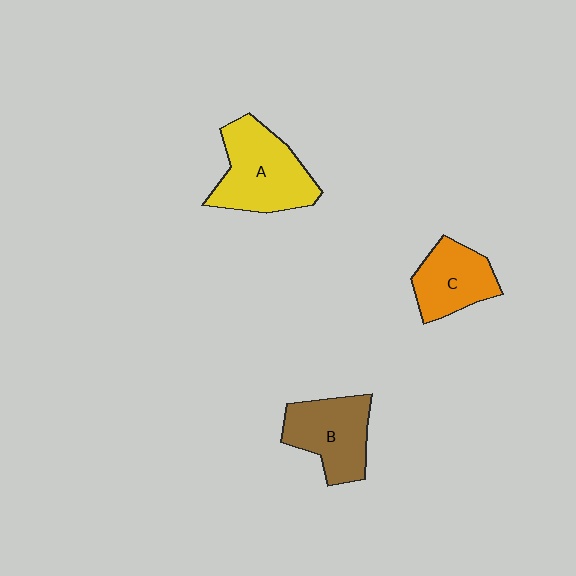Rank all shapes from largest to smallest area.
From largest to smallest: A (yellow), B (brown), C (orange).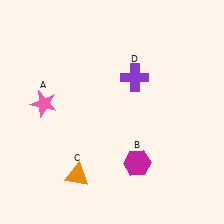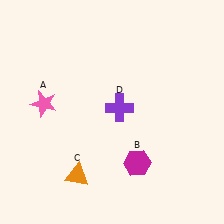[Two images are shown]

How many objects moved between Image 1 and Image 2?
1 object moved between the two images.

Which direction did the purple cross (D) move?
The purple cross (D) moved down.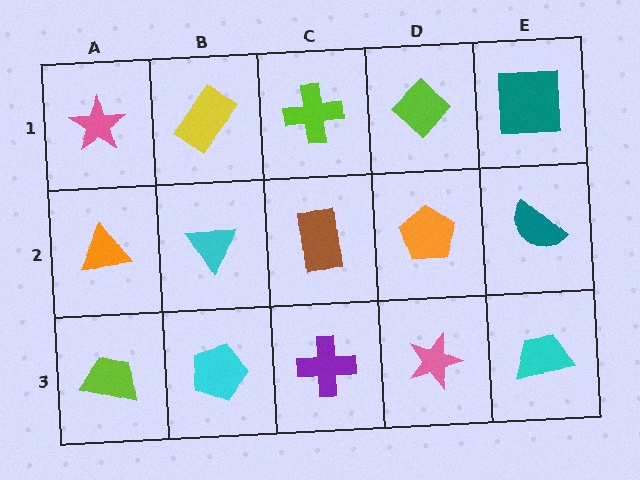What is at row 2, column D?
An orange pentagon.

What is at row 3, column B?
A cyan pentagon.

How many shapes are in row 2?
5 shapes.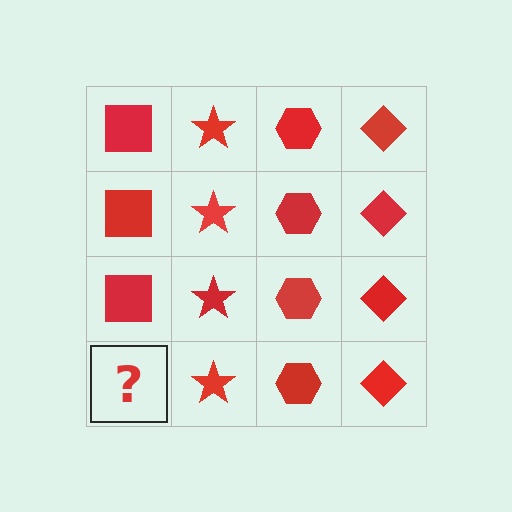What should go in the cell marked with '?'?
The missing cell should contain a red square.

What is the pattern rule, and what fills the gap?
The rule is that each column has a consistent shape. The gap should be filled with a red square.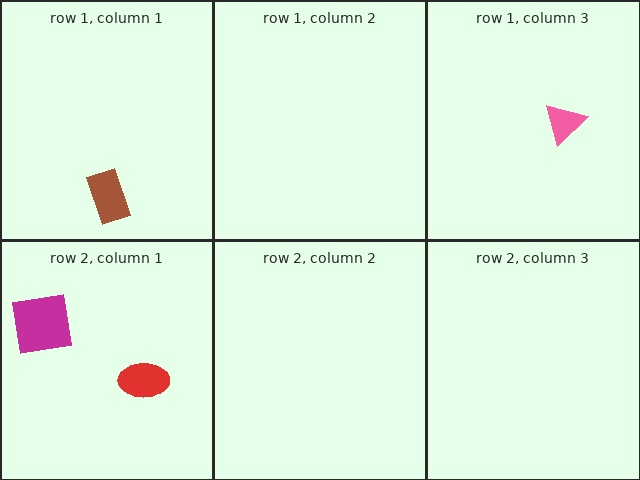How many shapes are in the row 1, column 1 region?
1.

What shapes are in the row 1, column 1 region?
The brown rectangle.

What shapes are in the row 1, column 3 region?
The pink triangle.